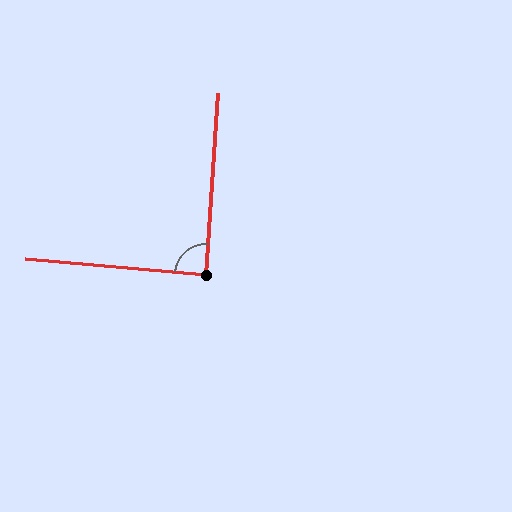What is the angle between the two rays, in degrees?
Approximately 89 degrees.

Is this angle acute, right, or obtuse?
It is approximately a right angle.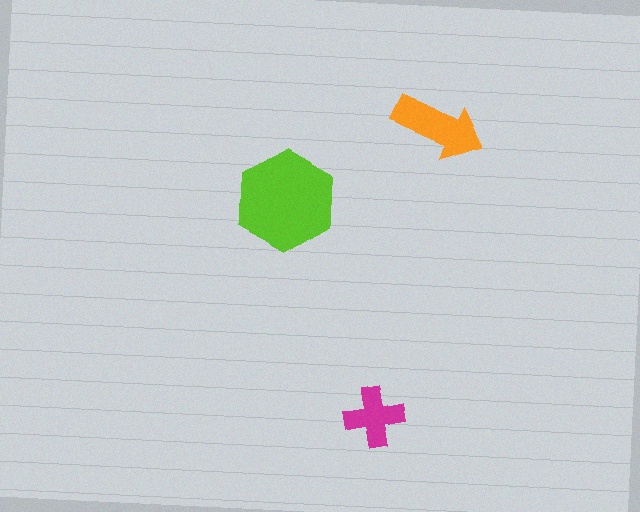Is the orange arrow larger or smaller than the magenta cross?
Larger.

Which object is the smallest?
The magenta cross.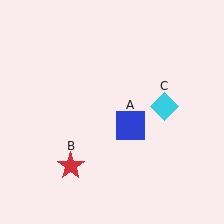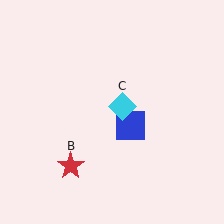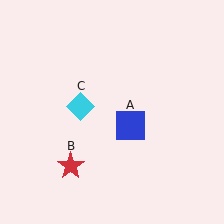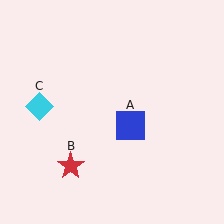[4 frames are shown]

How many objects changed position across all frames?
1 object changed position: cyan diamond (object C).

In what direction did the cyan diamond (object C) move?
The cyan diamond (object C) moved left.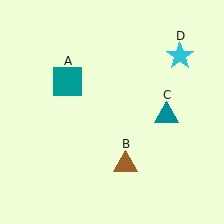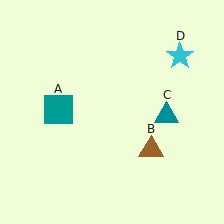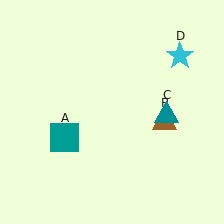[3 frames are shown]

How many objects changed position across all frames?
2 objects changed position: teal square (object A), brown triangle (object B).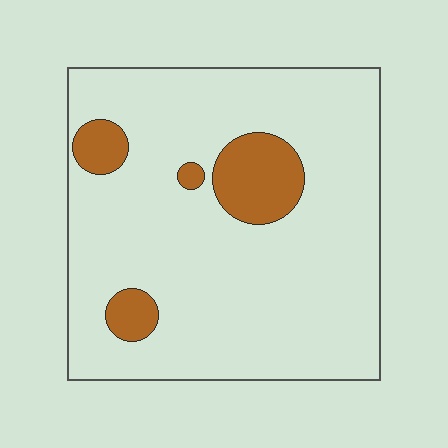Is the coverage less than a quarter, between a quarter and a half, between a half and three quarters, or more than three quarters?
Less than a quarter.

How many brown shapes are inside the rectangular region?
4.